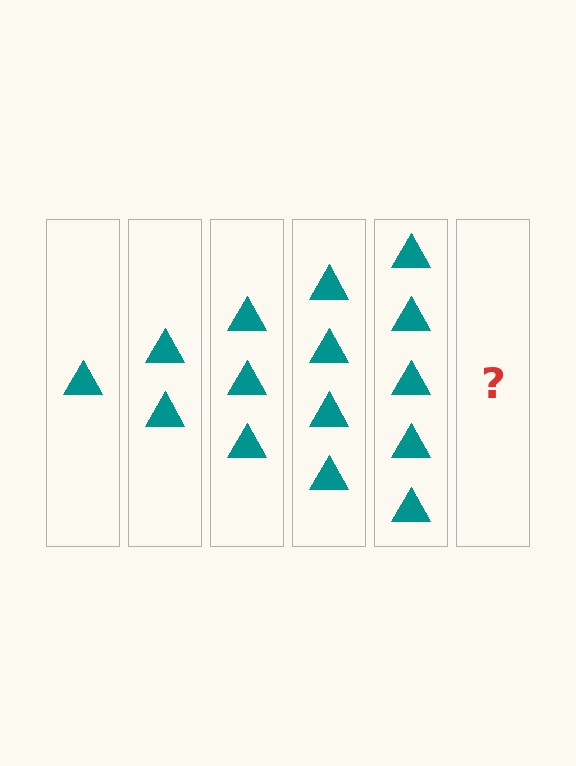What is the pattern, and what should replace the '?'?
The pattern is that each step adds one more triangle. The '?' should be 6 triangles.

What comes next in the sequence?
The next element should be 6 triangles.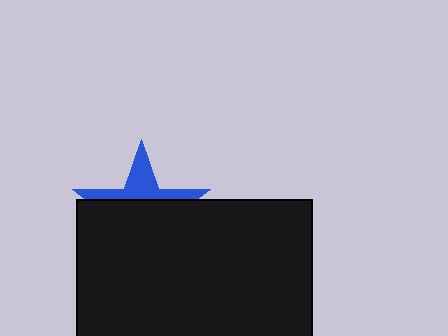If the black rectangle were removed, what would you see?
You would see the complete blue star.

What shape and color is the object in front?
The object in front is a black rectangle.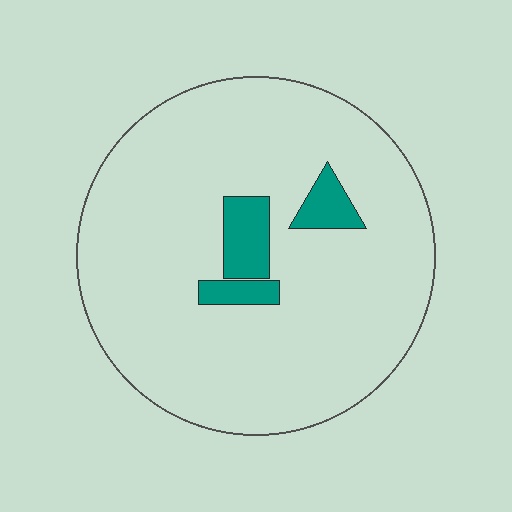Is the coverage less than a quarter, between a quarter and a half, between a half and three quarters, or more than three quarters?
Less than a quarter.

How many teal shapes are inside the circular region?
3.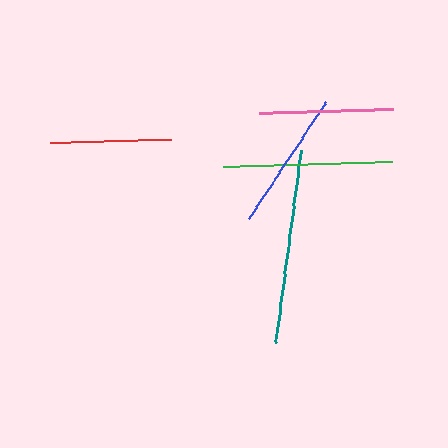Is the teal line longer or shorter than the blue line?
The teal line is longer than the blue line.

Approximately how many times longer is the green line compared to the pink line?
The green line is approximately 1.3 times the length of the pink line.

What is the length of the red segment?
The red segment is approximately 122 pixels long.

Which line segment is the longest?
The teal line is the longest at approximately 195 pixels.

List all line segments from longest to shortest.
From longest to shortest: teal, green, blue, pink, red.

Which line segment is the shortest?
The red line is the shortest at approximately 122 pixels.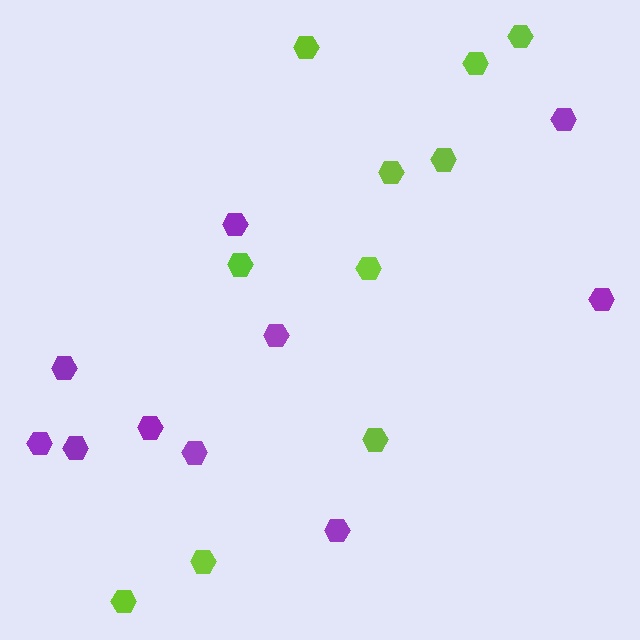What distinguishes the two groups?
There are 2 groups: one group of purple hexagons (10) and one group of lime hexagons (10).